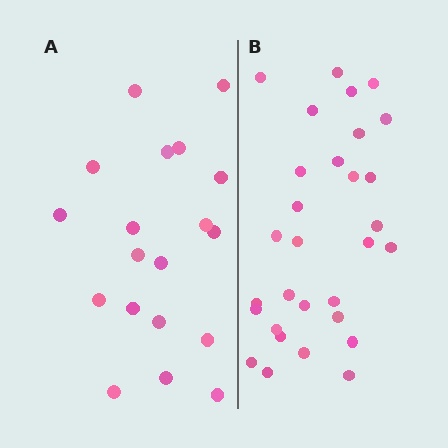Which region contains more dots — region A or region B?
Region B (the right region) has more dots.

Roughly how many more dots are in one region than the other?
Region B has roughly 12 or so more dots than region A.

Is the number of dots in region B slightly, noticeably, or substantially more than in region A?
Region B has substantially more. The ratio is roughly 1.6 to 1.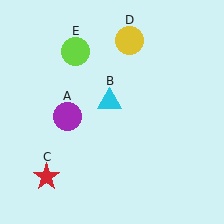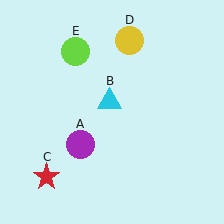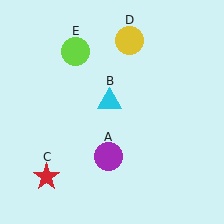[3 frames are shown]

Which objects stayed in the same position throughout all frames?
Cyan triangle (object B) and red star (object C) and yellow circle (object D) and lime circle (object E) remained stationary.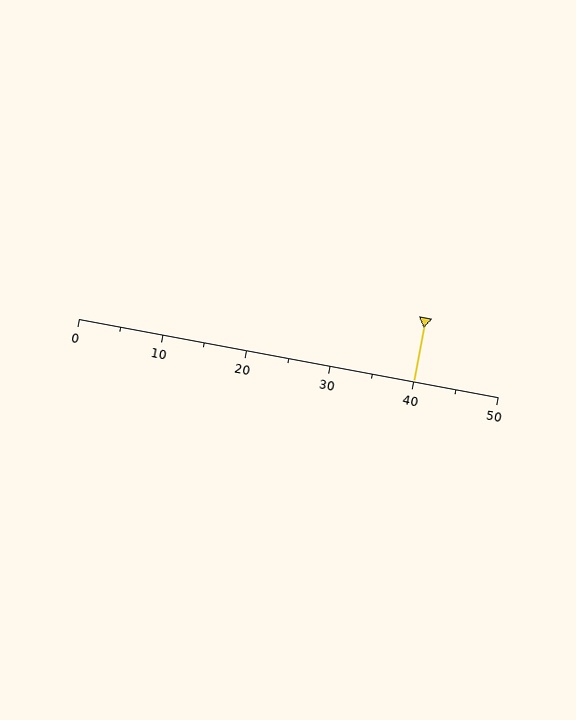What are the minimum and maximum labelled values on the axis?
The axis runs from 0 to 50.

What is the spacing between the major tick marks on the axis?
The major ticks are spaced 10 apart.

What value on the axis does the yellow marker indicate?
The marker indicates approximately 40.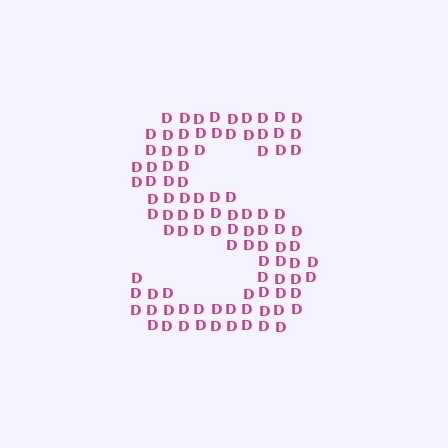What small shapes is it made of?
It is made of small letter D's.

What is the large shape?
The large shape is the letter S.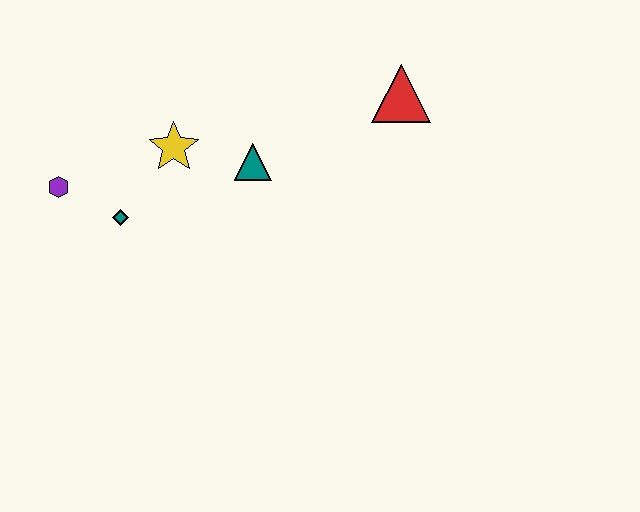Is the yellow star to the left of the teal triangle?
Yes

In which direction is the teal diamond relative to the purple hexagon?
The teal diamond is to the right of the purple hexagon.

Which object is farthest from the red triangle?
The purple hexagon is farthest from the red triangle.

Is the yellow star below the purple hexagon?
No